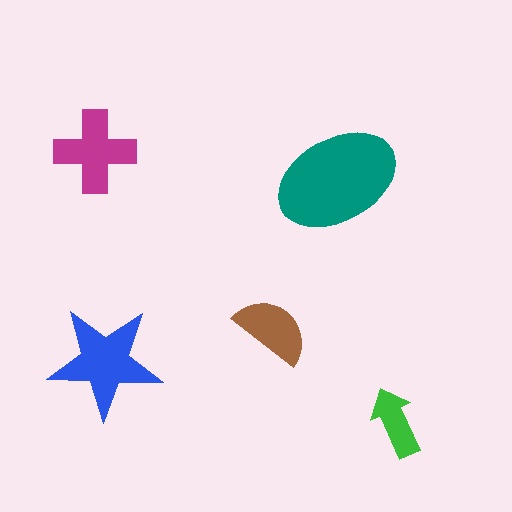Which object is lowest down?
The green arrow is bottommost.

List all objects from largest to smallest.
The teal ellipse, the blue star, the magenta cross, the brown semicircle, the green arrow.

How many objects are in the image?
There are 5 objects in the image.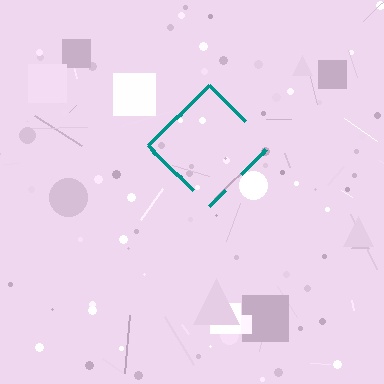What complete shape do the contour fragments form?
The contour fragments form a diamond.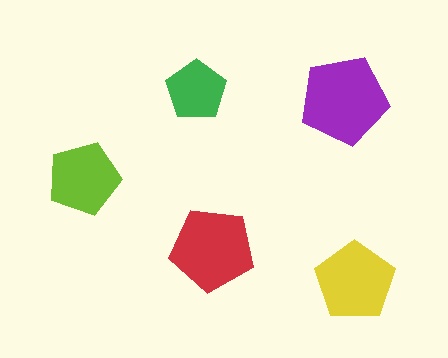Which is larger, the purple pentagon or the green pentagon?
The purple one.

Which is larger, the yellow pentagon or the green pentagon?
The yellow one.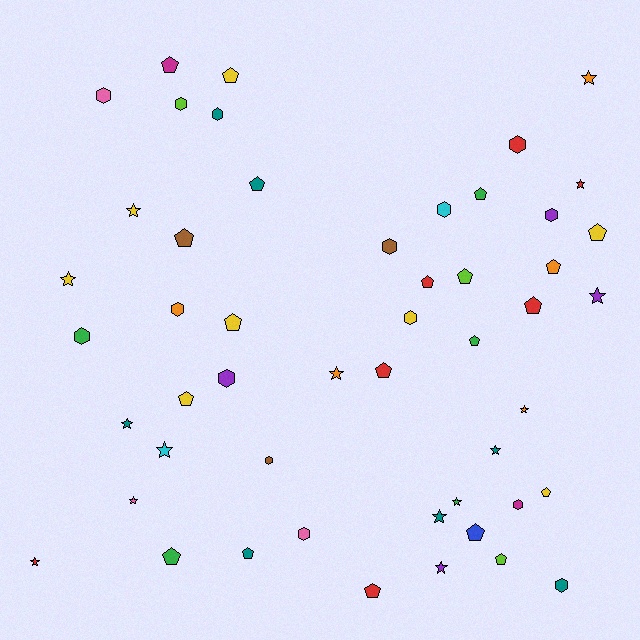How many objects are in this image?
There are 50 objects.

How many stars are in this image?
There are 15 stars.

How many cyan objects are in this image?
There are 2 cyan objects.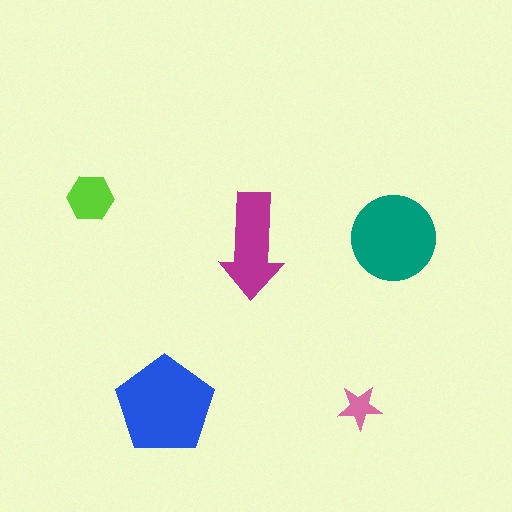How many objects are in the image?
There are 5 objects in the image.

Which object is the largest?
The blue pentagon.